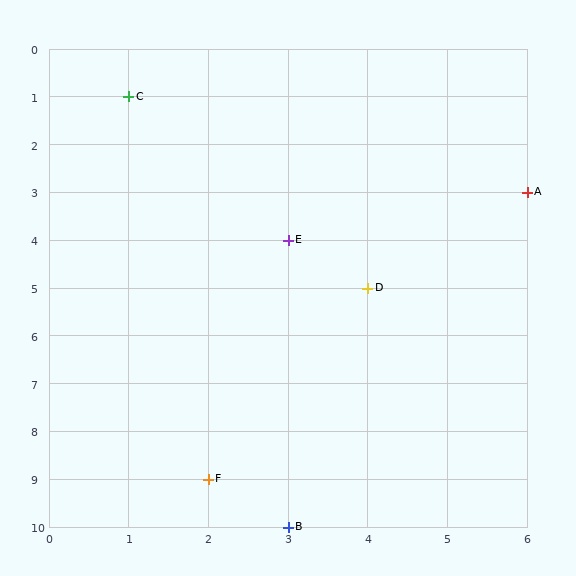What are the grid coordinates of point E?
Point E is at grid coordinates (3, 4).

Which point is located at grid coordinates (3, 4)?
Point E is at (3, 4).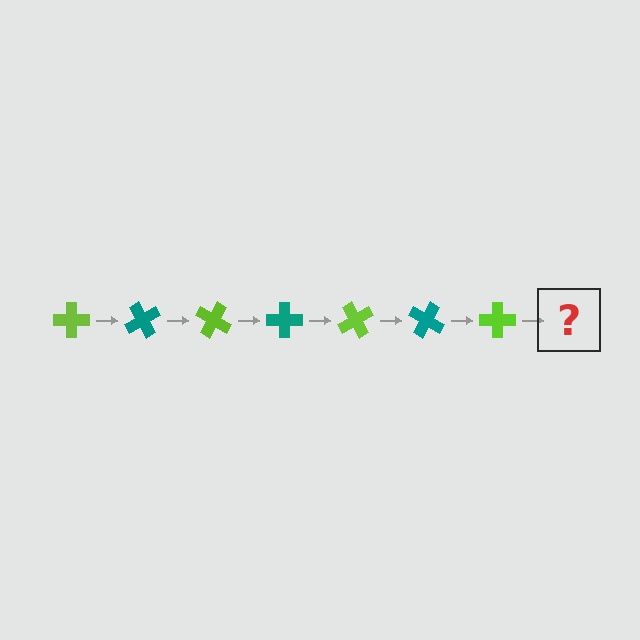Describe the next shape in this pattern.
It should be a teal cross, rotated 420 degrees from the start.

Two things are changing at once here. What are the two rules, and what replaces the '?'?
The two rules are that it rotates 60 degrees each step and the color cycles through lime and teal. The '?' should be a teal cross, rotated 420 degrees from the start.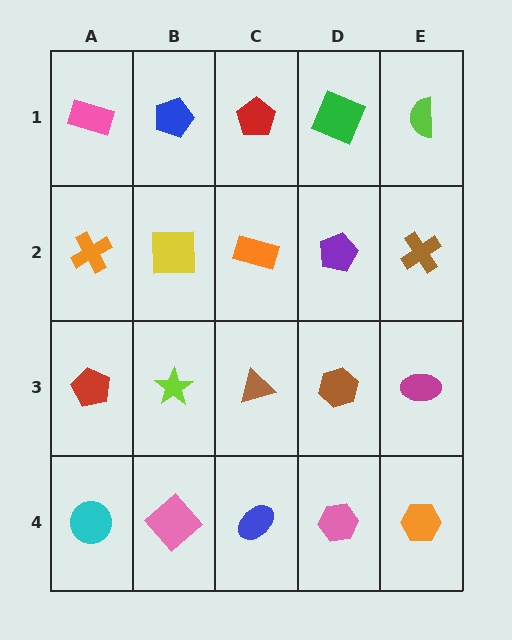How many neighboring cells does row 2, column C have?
4.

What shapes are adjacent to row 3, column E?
A brown cross (row 2, column E), an orange hexagon (row 4, column E), a brown hexagon (row 3, column D).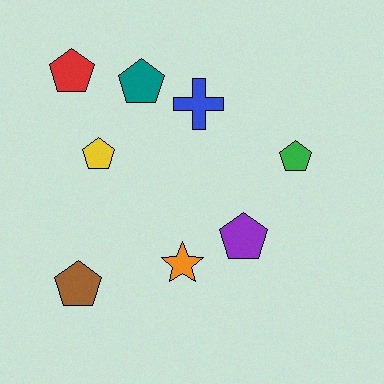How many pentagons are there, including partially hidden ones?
There are 6 pentagons.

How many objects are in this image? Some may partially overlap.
There are 8 objects.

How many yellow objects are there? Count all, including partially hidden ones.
There is 1 yellow object.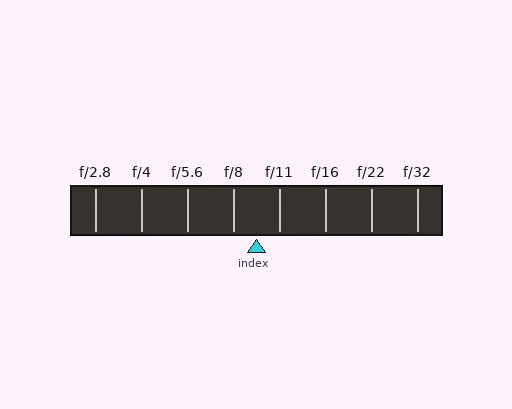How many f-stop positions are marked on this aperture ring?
There are 8 f-stop positions marked.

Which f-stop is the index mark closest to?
The index mark is closest to f/11.